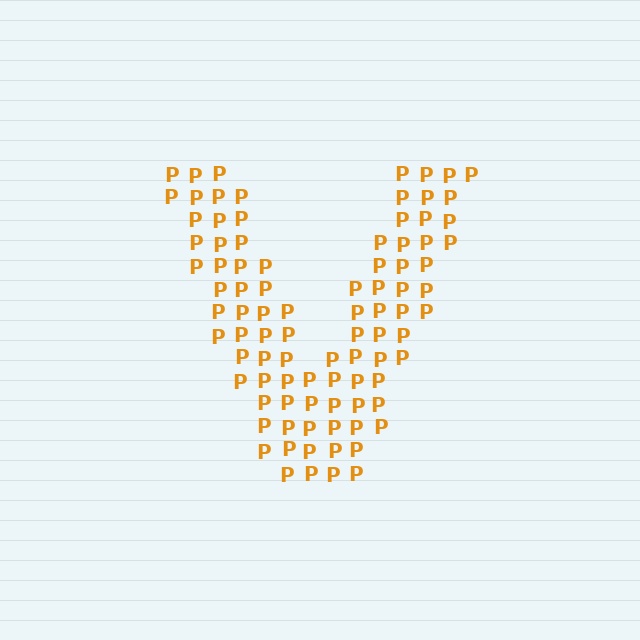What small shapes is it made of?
It is made of small letter P's.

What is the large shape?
The large shape is the letter V.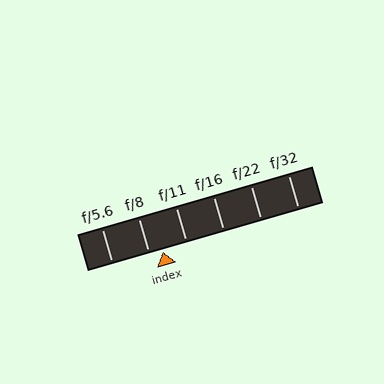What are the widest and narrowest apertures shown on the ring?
The widest aperture shown is f/5.6 and the narrowest is f/32.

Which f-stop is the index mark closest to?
The index mark is closest to f/8.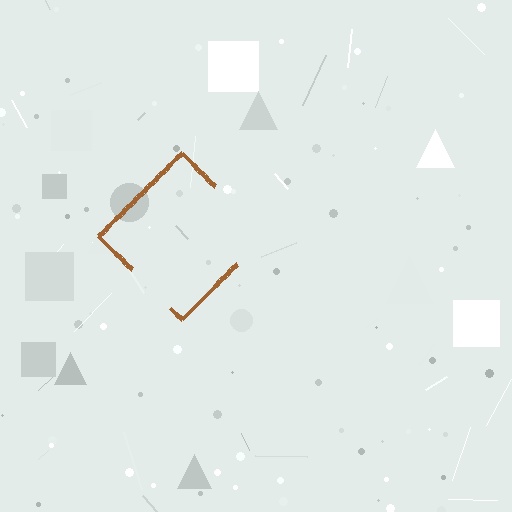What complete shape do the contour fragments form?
The contour fragments form a diamond.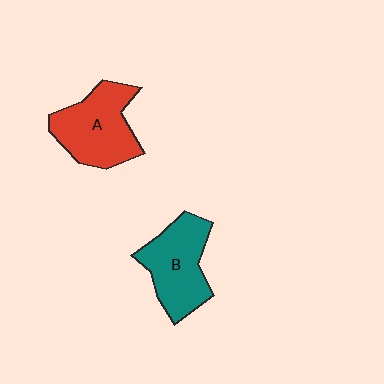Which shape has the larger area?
Shape A (red).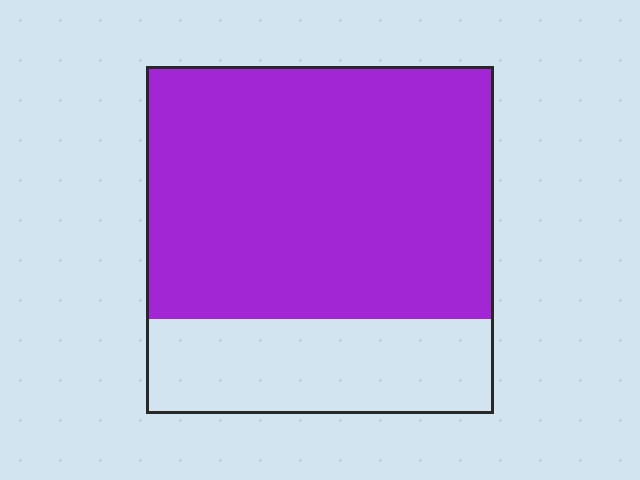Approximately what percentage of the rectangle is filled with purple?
Approximately 75%.